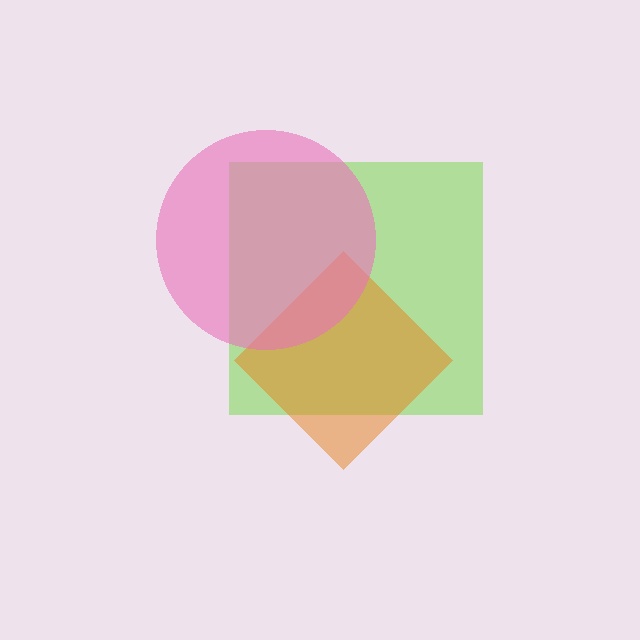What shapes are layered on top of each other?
The layered shapes are: a lime square, an orange diamond, a pink circle.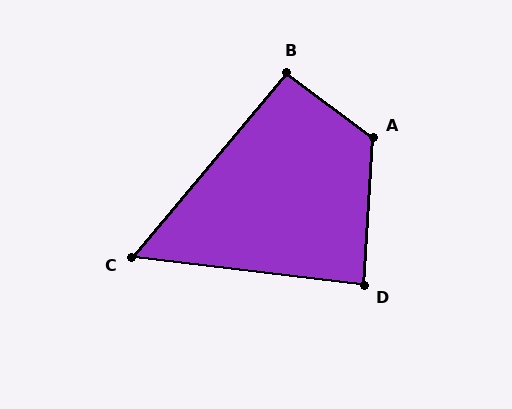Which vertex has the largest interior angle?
A, at approximately 123 degrees.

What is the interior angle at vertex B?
Approximately 93 degrees (approximately right).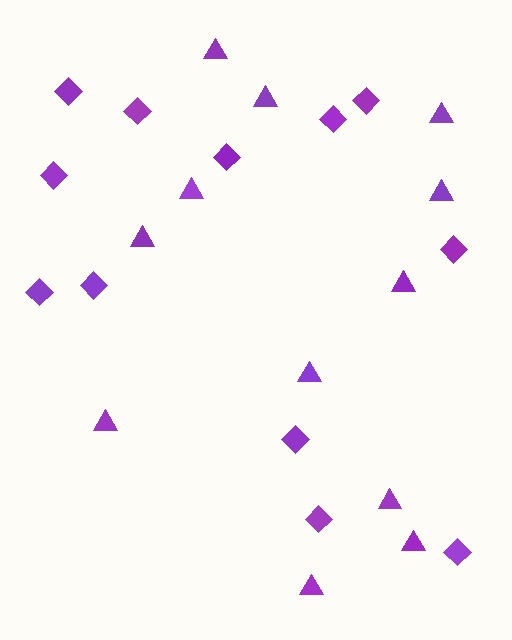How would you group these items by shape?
There are 2 groups: one group of diamonds (12) and one group of triangles (12).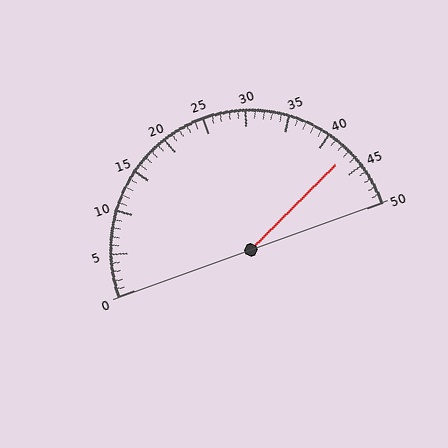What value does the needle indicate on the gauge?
The needle indicates approximately 43.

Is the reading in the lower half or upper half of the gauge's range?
The reading is in the upper half of the range (0 to 50).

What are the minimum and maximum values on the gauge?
The gauge ranges from 0 to 50.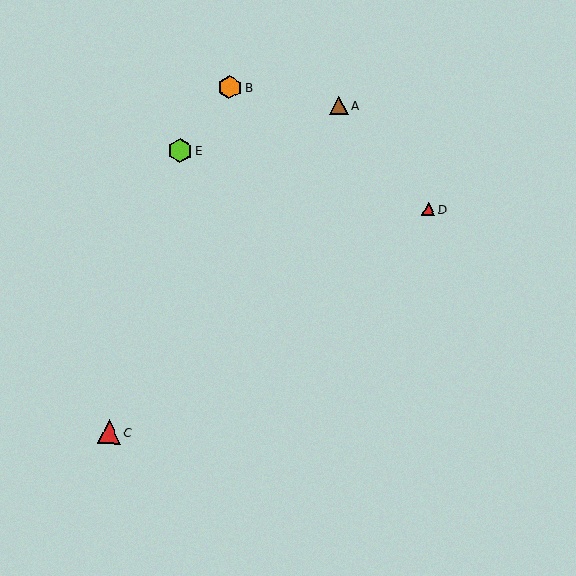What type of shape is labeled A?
Shape A is a brown triangle.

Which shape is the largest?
The lime hexagon (labeled E) is the largest.